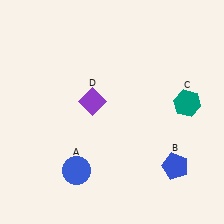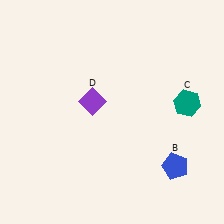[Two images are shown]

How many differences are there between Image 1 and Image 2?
There is 1 difference between the two images.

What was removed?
The blue circle (A) was removed in Image 2.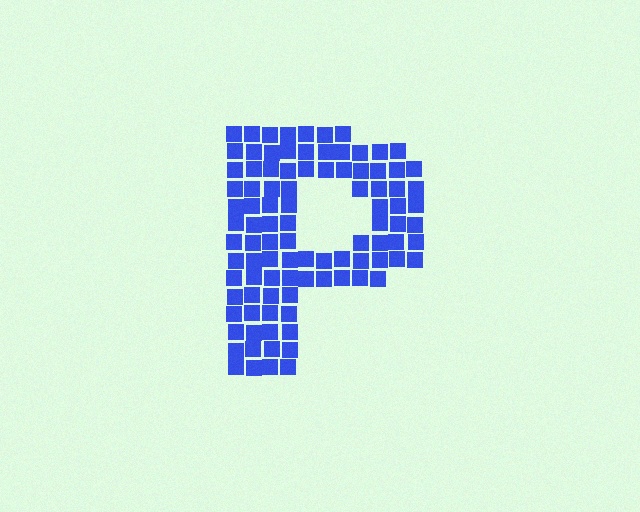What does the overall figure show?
The overall figure shows the letter P.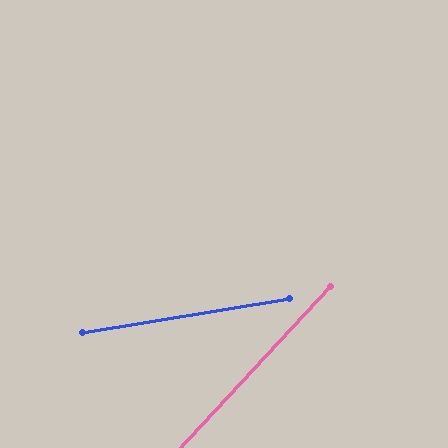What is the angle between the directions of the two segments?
Approximately 38 degrees.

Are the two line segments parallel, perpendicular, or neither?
Neither parallel nor perpendicular — they differ by about 38°.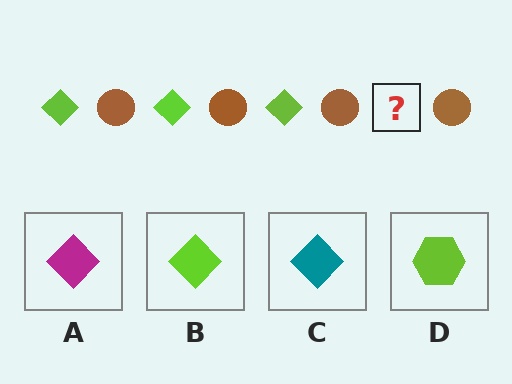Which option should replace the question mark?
Option B.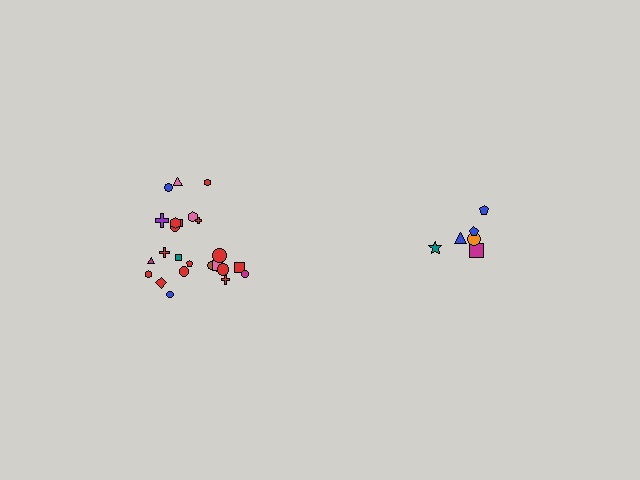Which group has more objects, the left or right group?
The left group.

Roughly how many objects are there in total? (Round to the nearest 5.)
Roughly 30 objects in total.